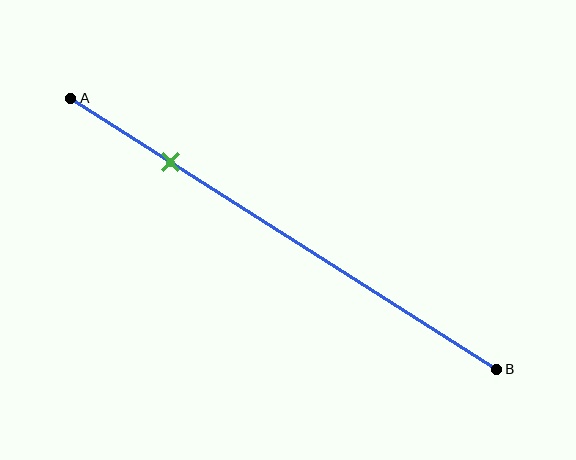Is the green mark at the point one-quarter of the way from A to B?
Yes, the mark is approximately at the one-quarter point.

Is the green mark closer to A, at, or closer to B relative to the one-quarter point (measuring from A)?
The green mark is approximately at the one-quarter point of segment AB.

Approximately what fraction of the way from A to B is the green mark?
The green mark is approximately 25% of the way from A to B.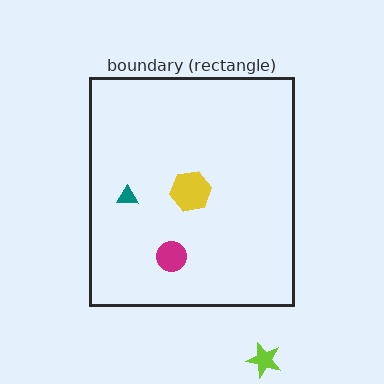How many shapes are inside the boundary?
3 inside, 1 outside.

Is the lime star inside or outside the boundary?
Outside.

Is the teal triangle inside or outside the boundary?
Inside.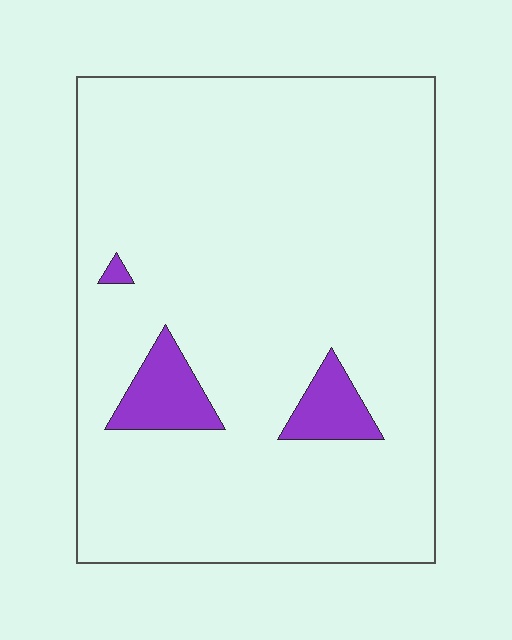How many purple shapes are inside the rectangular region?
3.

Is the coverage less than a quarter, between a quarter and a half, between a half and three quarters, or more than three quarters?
Less than a quarter.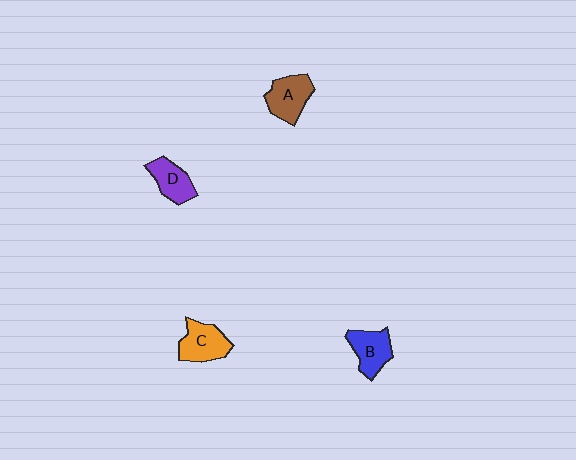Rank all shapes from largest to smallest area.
From largest to smallest: C (orange), A (brown), B (blue), D (purple).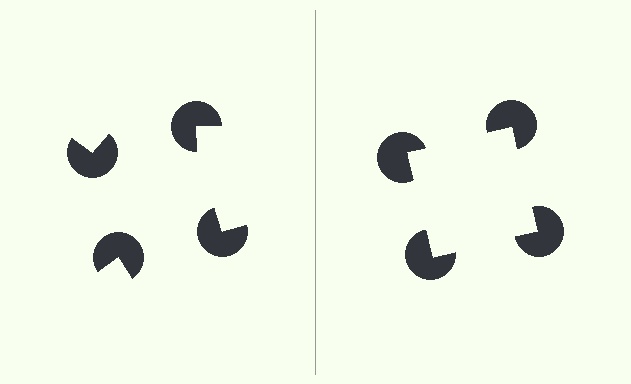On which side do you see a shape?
An illusory square appears on the right side. On the left side the wedge cuts are rotated, so no coherent shape forms.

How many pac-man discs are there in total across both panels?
8 — 4 on each side.